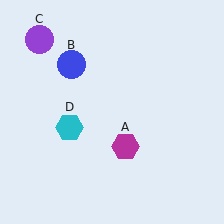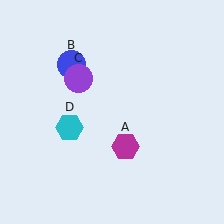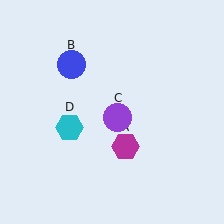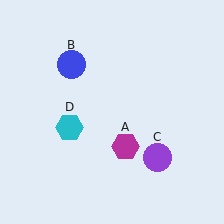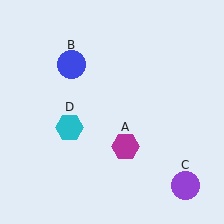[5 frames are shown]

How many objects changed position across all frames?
1 object changed position: purple circle (object C).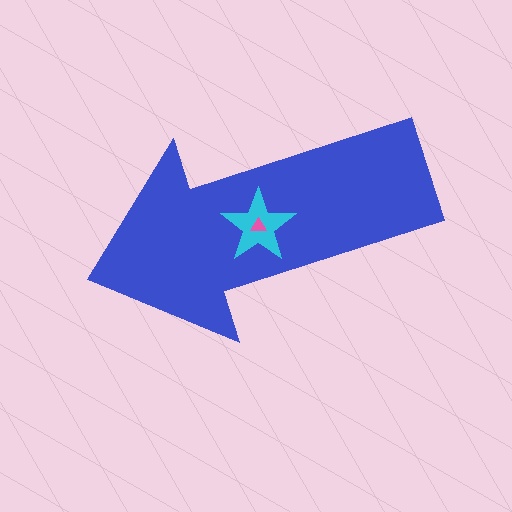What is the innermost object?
The pink triangle.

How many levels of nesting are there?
3.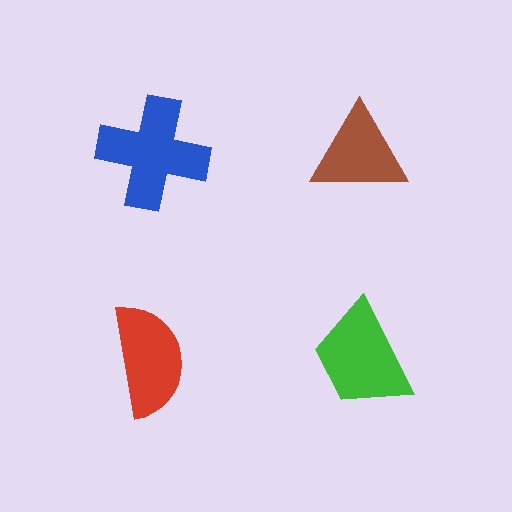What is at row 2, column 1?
A red semicircle.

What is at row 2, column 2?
A green trapezoid.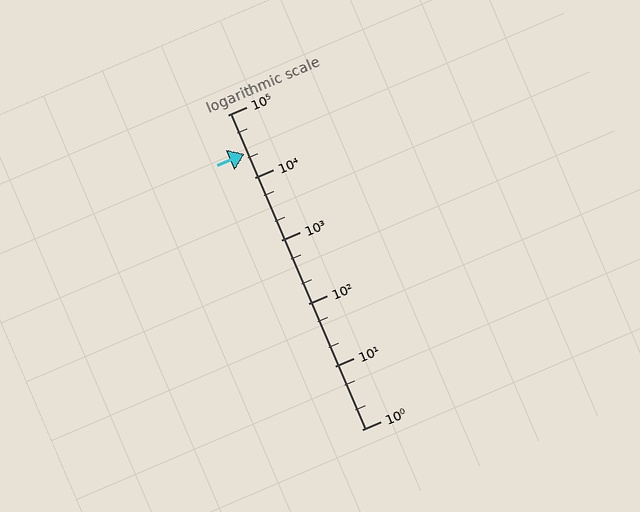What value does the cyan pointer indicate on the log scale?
The pointer indicates approximately 24000.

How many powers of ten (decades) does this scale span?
The scale spans 5 decades, from 1 to 100000.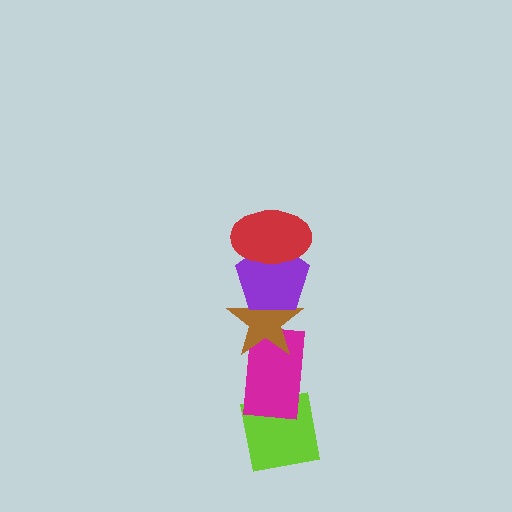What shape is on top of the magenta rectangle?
The brown star is on top of the magenta rectangle.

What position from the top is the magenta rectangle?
The magenta rectangle is 4th from the top.